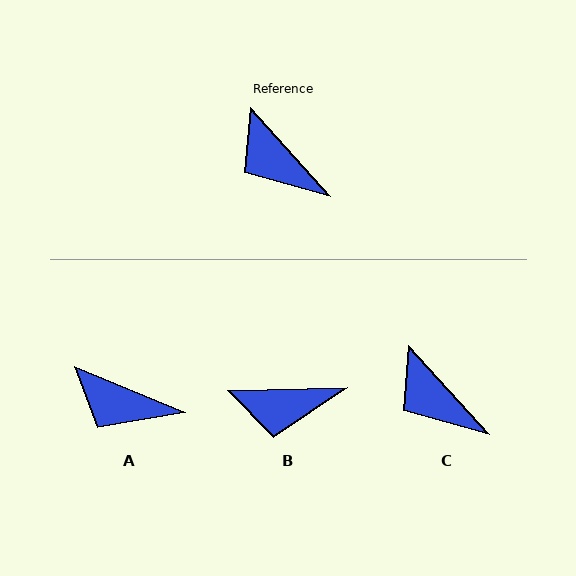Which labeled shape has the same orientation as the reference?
C.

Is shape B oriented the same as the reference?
No, it is off by about 49 degrees.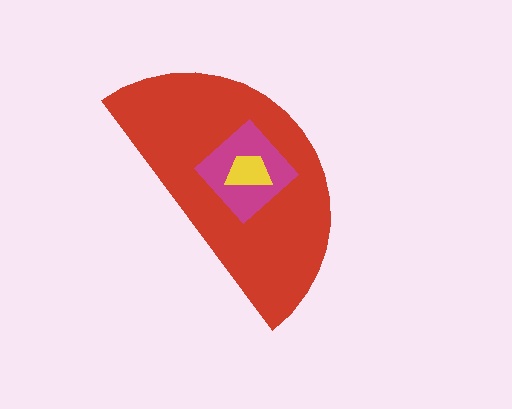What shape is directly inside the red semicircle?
The magenta diamond.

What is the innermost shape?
The yellow trapezoid.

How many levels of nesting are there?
3.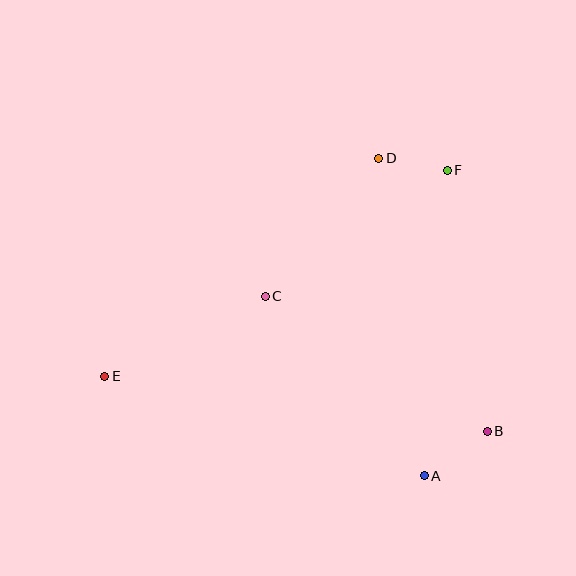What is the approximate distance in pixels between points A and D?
The distance between A and D is approximately 321 pixels.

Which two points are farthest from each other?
Points E and F are farthest from each other.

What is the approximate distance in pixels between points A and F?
The distance between A and F is approximately 307 pixels.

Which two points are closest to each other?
Points D and F are closest to each other.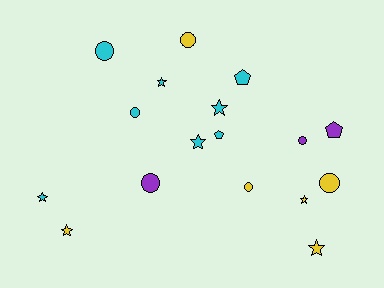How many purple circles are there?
There are 2 purple circles.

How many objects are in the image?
There are 17 objects.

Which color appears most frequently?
Cyan, with 8 objects.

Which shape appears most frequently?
Circle, with 7 objects.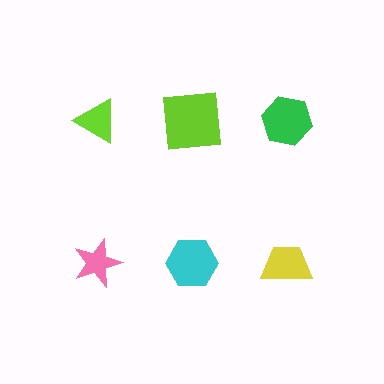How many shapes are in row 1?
3 shapes.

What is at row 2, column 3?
A yellow trapezoid.